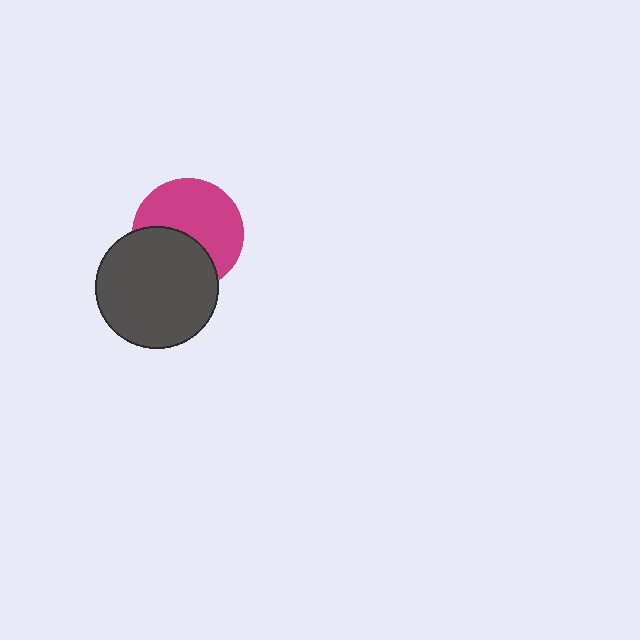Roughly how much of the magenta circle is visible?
About half of it is visible (roughly 60%).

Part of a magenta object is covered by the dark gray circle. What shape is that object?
It is a circle.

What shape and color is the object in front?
The object in front is a dark gray circle.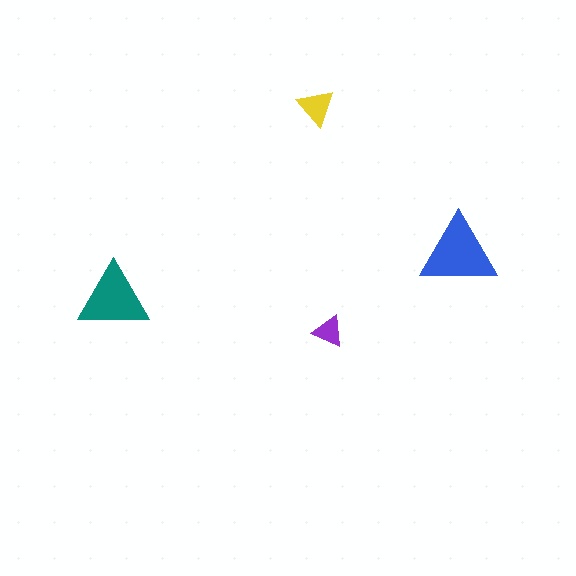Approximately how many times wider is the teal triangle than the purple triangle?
About 2 times wider.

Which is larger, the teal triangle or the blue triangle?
The blue one.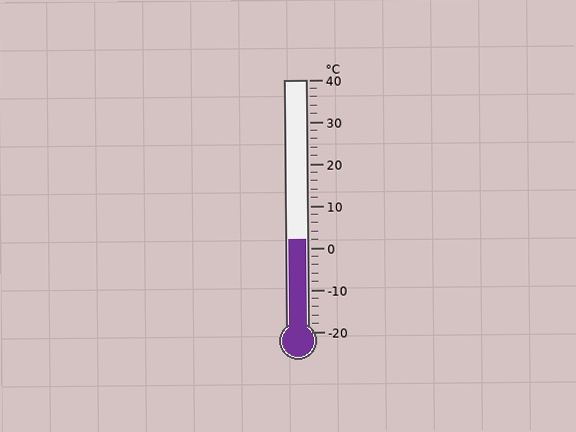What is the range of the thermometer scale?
The thermometer scale ranges from -20°C to 40°C.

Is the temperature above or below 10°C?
The temperature is below 10°C.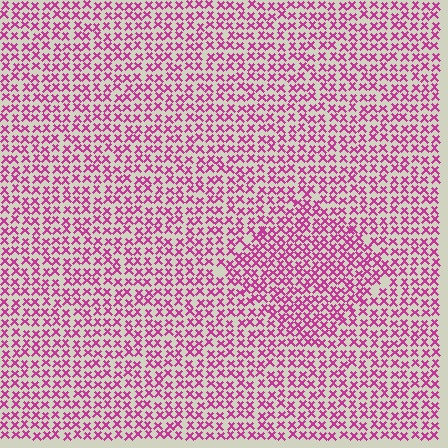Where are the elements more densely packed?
The elements are more densely packed inside the diamond boundary.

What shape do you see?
I see a diamond.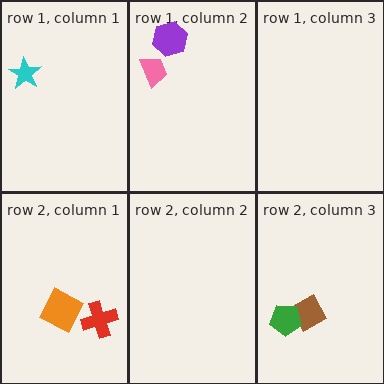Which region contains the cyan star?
The row 1, column 1 region.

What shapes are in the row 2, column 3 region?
The brown diamond, the green pentagon.